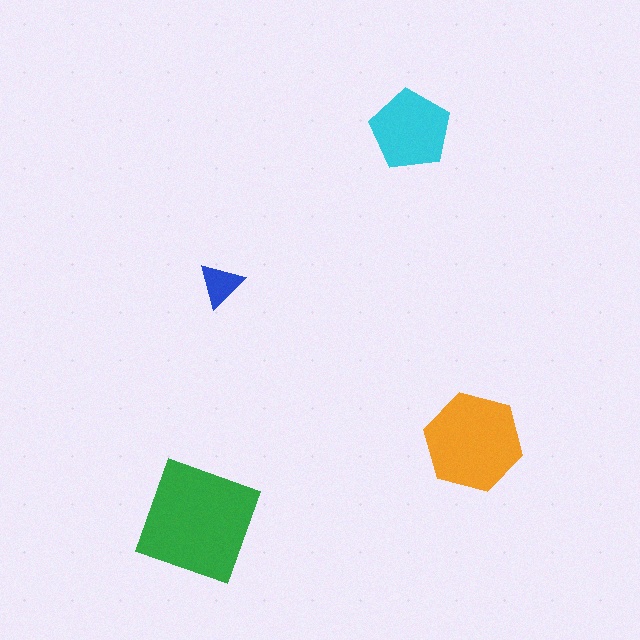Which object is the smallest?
The blue triangle.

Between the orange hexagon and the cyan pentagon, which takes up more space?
The orange hexagon.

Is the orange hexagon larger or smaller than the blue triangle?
Larger.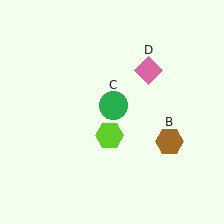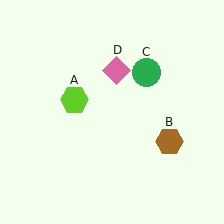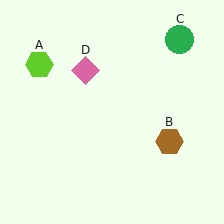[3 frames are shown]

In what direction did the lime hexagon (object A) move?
The lime hexagon (object A) moved up and to the left.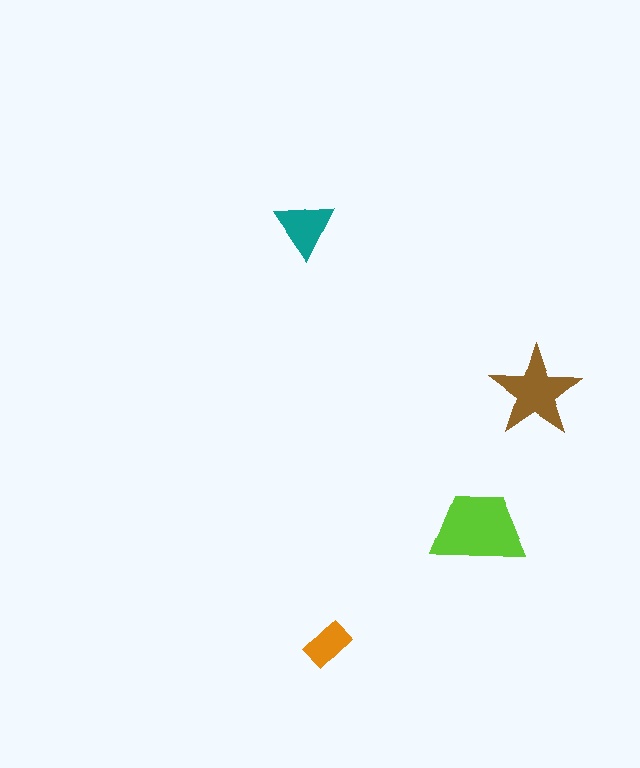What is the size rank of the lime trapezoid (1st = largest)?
1st.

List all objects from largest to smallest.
The lime trapezoid, the brown star, the teal triangle, the orange rectangle.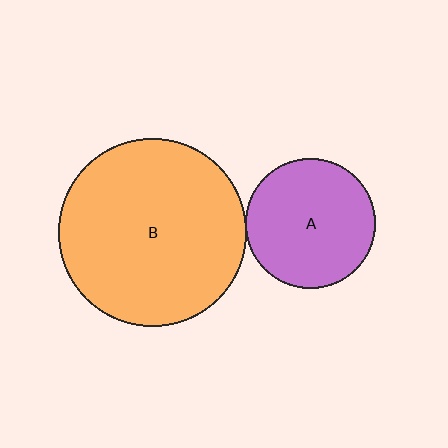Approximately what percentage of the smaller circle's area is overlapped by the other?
Approximately 5%.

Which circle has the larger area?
Circle B (orange).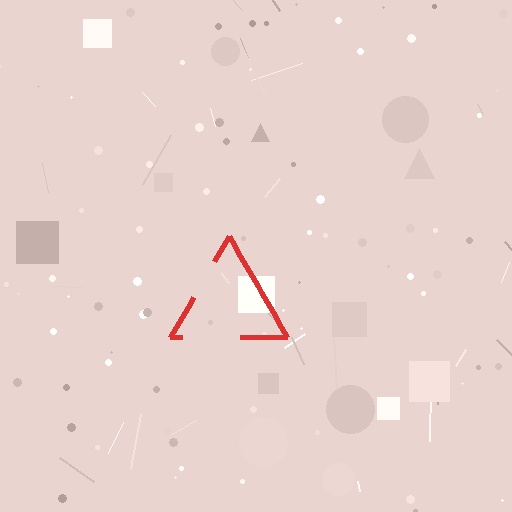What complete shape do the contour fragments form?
The contour fragments form a triangle.